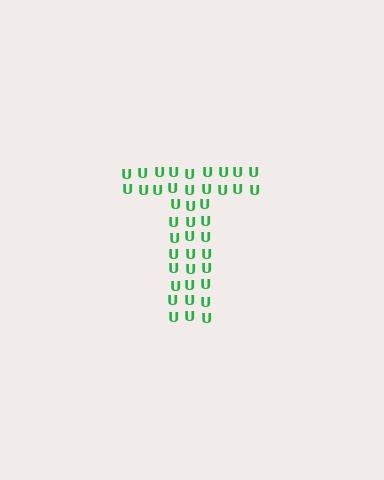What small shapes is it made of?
It is made of small letter U's.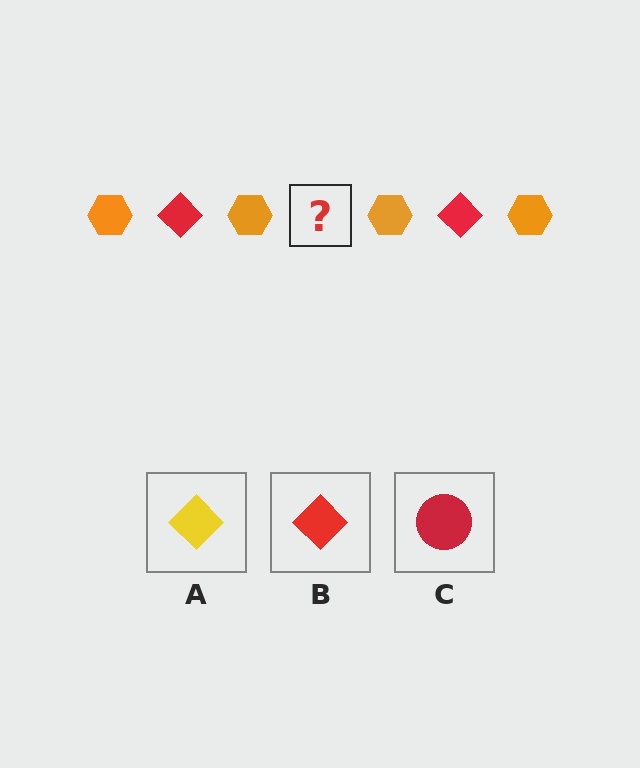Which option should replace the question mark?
Option B.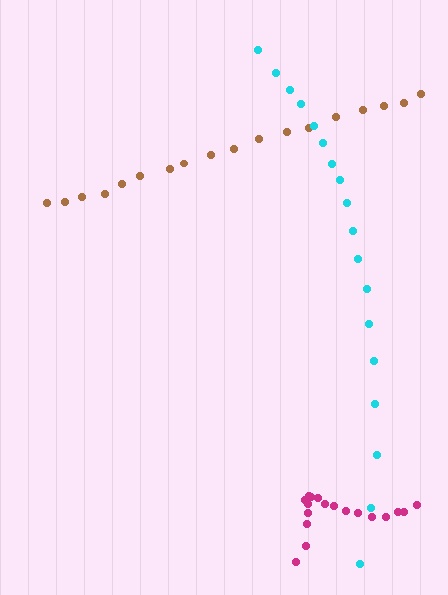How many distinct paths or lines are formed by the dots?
There are 3 distinct paths.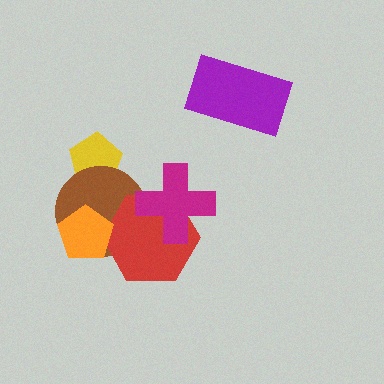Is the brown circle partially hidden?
Yes, it is partially covered by another shape.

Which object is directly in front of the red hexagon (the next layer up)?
The orange pentagon is directly in front of the red hexagon.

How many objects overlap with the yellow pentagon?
1 object overlaps with the yellow pentagon.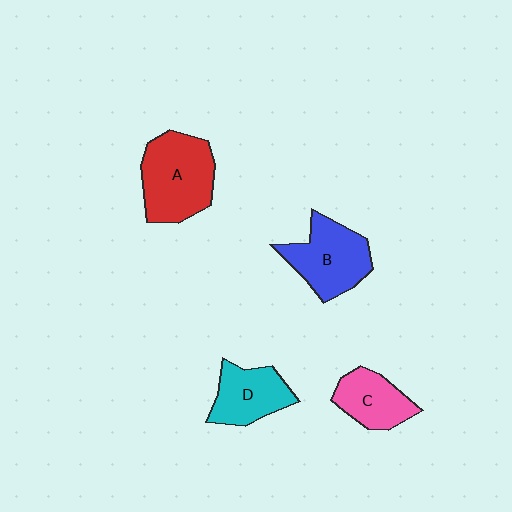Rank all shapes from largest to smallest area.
From largest to smallest: A (red), B (blue), D (cyan), C (pink).